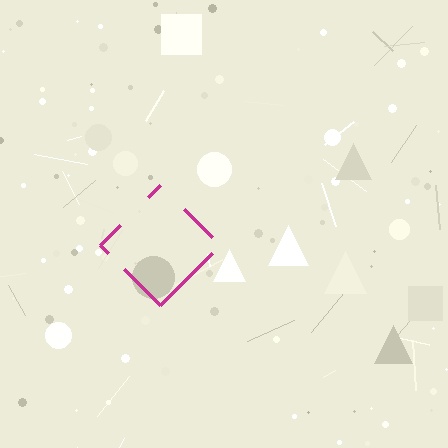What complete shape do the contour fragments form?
The contour fragments form a diamond.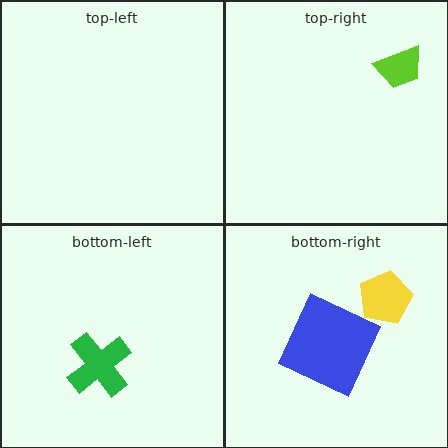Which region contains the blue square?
The bottom-right region.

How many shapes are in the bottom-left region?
1.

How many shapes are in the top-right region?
1.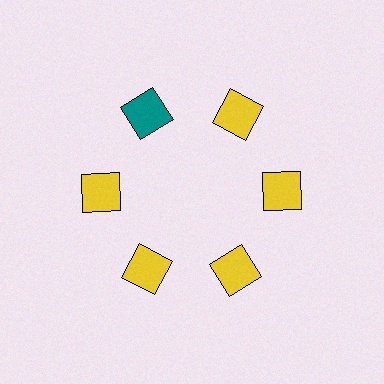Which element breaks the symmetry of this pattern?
The teal square at roughly the 11 o'clock position breaks the symmetry. All other shapes are yellow squares.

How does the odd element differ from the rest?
It has a different color: teal instead of yellow.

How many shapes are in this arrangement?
There are 6 shapes arranged in a ring pattern.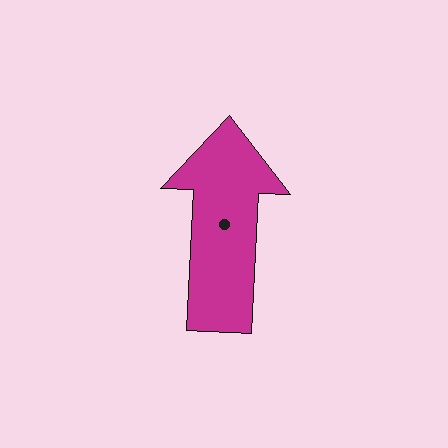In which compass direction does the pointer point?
North.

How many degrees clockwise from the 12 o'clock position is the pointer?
Approximately 3 degrees.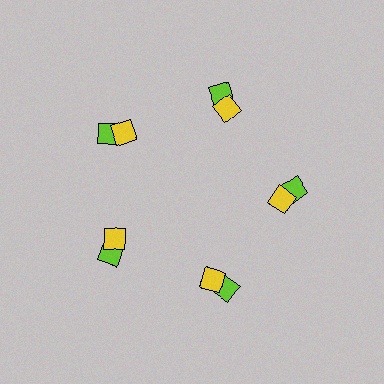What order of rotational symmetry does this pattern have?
This pattern has 5-fold rotational symmetry.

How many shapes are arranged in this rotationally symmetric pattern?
There are 10 shapes, arranged in 5 groups of 2.